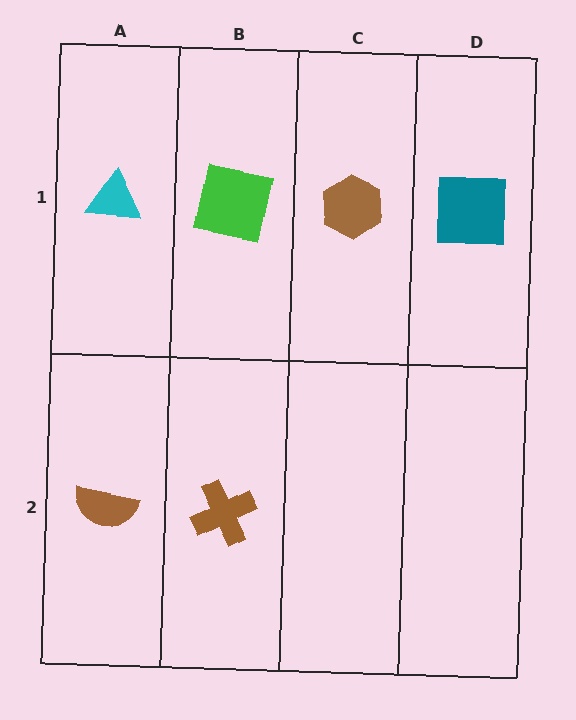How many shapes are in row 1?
4 shapes.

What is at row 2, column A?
A brown semicircle.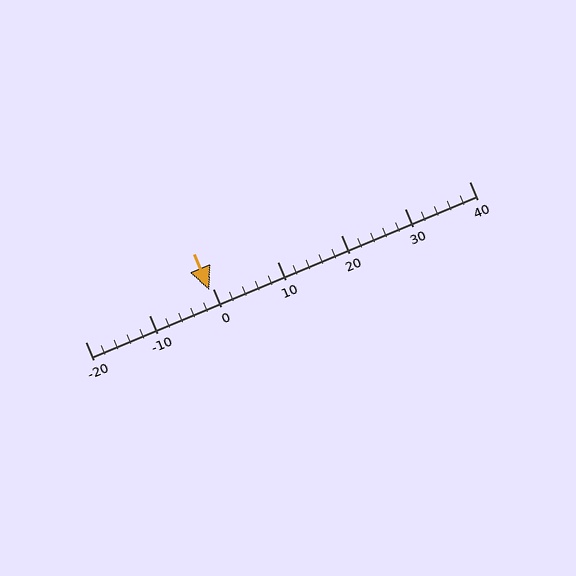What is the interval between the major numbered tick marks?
The major tick marks are spaced 10 units apart.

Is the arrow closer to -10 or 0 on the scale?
The arrow is closer to 0.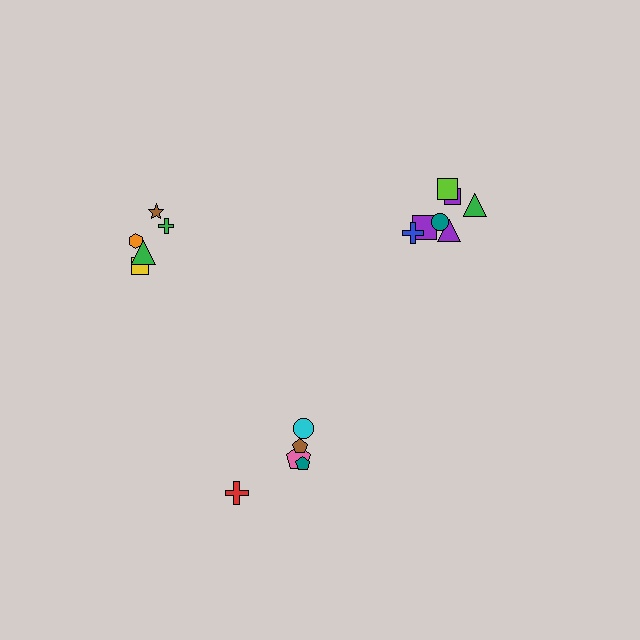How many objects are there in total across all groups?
There are 17 objects.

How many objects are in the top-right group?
There are 7 objects.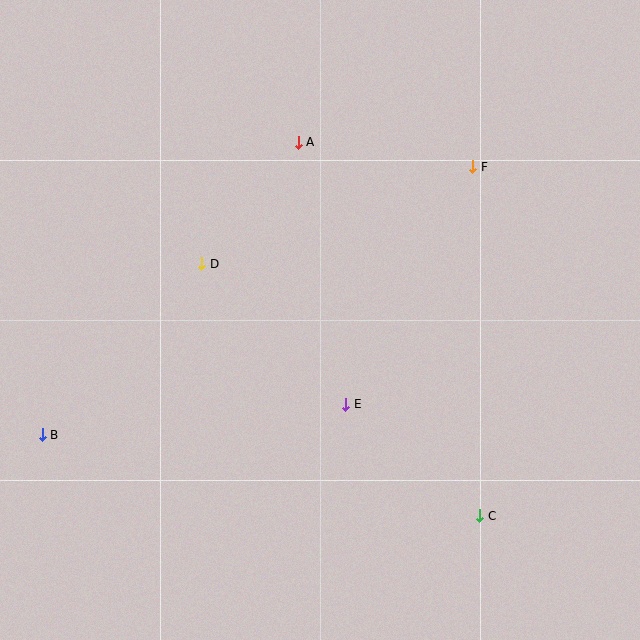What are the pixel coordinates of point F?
Point F is at (473, 167).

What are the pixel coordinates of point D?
Point D is at (202, 264).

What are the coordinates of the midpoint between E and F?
The midpoint between E and F is at (409, 285).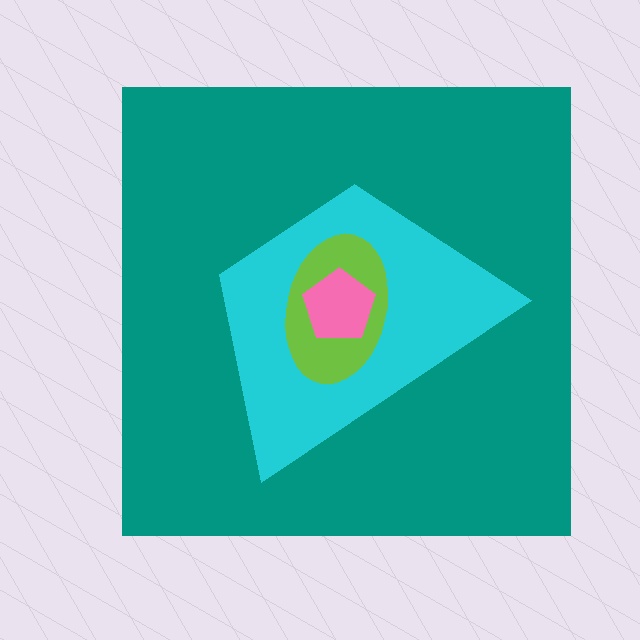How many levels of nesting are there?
4.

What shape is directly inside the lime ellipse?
The pink pentagon.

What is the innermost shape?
The pink pentagon.